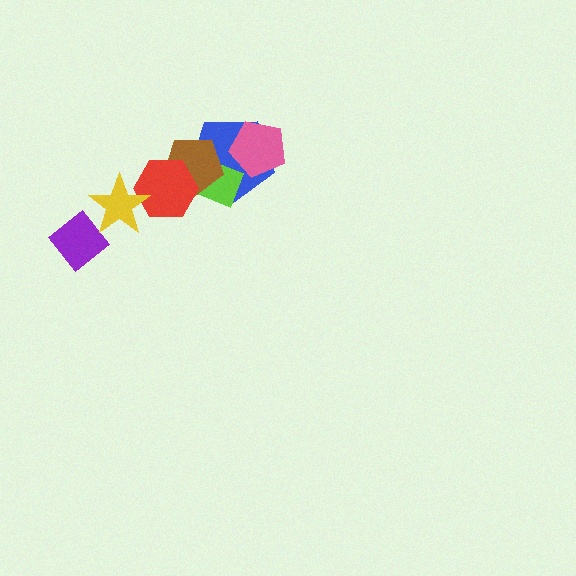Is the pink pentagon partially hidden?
No, no other shape covers it.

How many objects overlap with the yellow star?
2 objects overlap with the yellow star.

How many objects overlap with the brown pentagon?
3 objects overlap with the brown pentagon.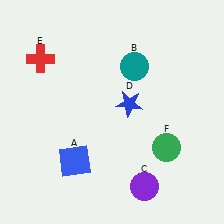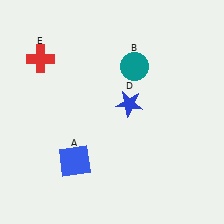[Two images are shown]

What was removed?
The purple circle (C), the green circle (F) were removed in Image 2.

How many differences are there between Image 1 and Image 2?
There are 2 differences between the two images.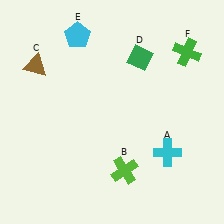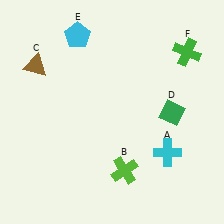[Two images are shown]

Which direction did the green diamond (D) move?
The green diamond (D) moved down.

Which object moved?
The green diamond (D) moved down.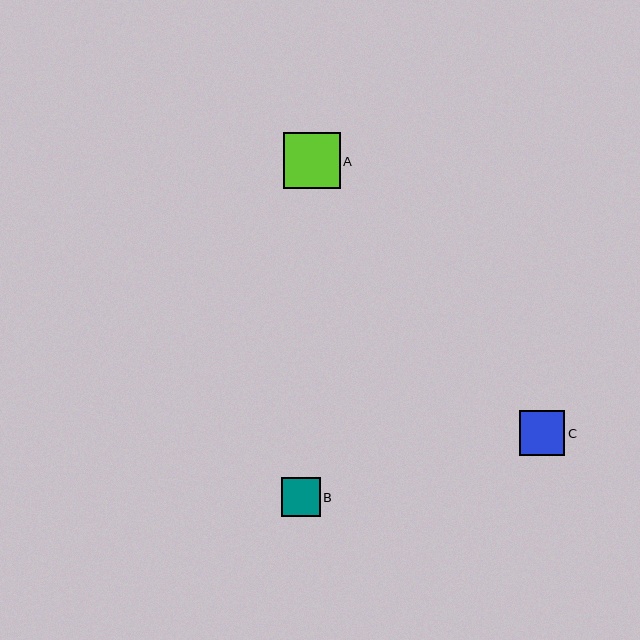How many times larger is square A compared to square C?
Square A is approximately 1.2 times the size of square C.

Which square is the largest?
Square A is the largest with a size of approximately 56 pixels.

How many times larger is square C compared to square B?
Square C is approximately 1.2 times the size of square B.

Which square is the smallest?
Square B is the smallest with a size of approximately 39 pixels.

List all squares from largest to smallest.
From largest to smallest: A, C, B.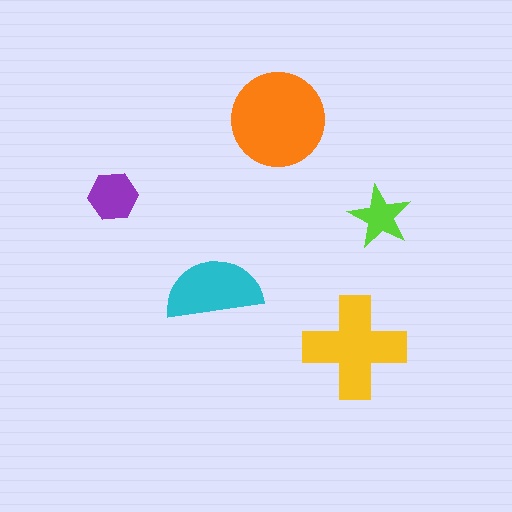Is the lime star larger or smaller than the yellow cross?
Smaller.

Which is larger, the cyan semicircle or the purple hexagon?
The cyan semicircle.